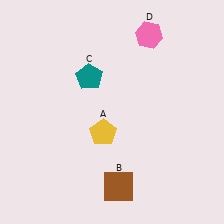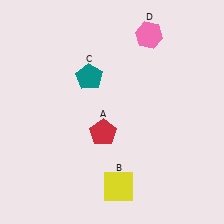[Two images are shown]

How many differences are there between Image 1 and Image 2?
There are 2 differences between the two images.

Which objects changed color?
A changed from yellow to red. B changed from brown to yellow.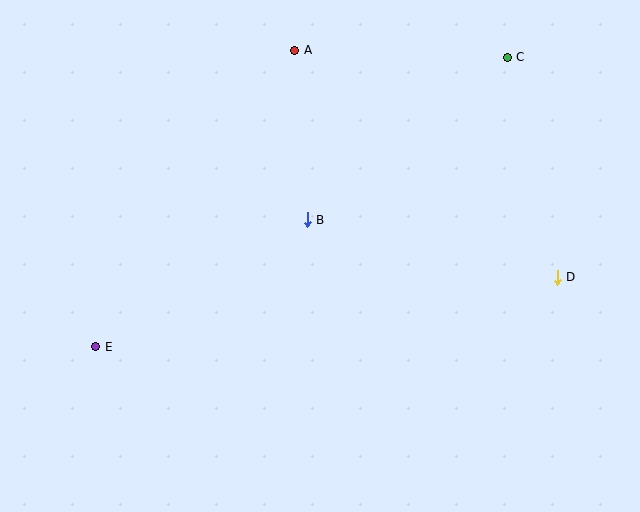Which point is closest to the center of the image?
Point B at (307, 220) is closest to the center.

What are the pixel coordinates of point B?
Point B is at (307, 220).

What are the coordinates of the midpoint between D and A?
The midpoint between D and A is at (426, 164).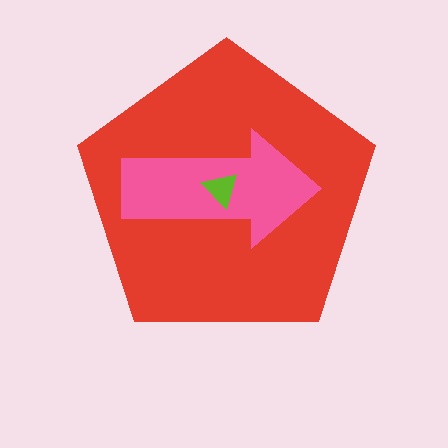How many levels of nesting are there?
3.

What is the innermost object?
The lime triangle.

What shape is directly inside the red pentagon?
The pink arrow.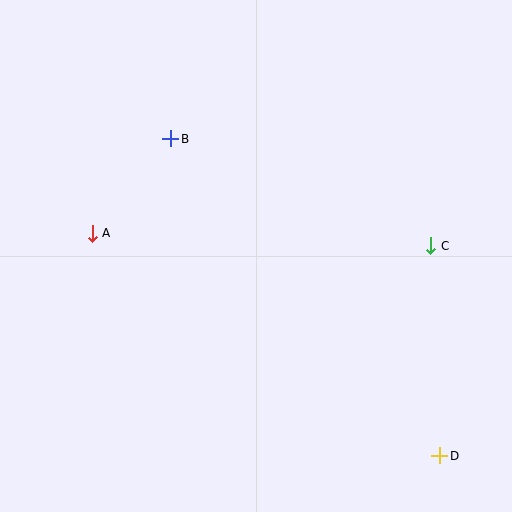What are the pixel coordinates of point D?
Point D is at (440, 456).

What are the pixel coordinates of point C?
Point C is at (431, 246).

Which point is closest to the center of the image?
Point B at (171, 139) is closest to the center.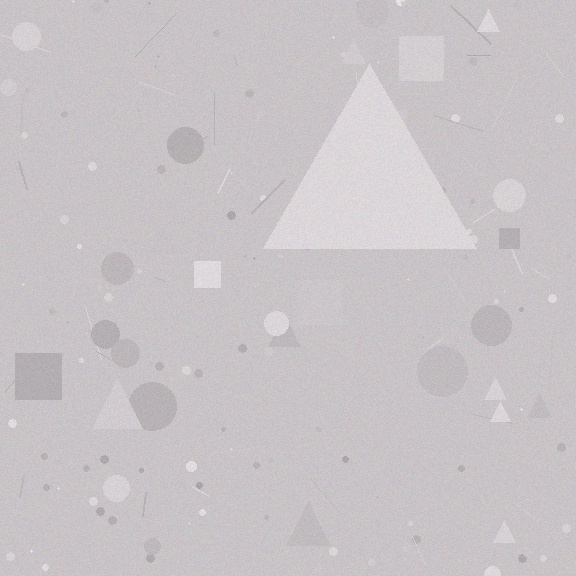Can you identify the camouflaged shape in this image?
The camouflaged shape is a triangle.